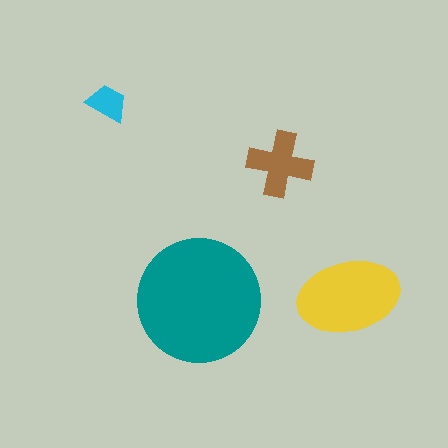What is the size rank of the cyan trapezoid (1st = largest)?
4th.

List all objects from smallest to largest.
The cyan trapezoid, the brown cross, the yellow ellipse, the teal circle.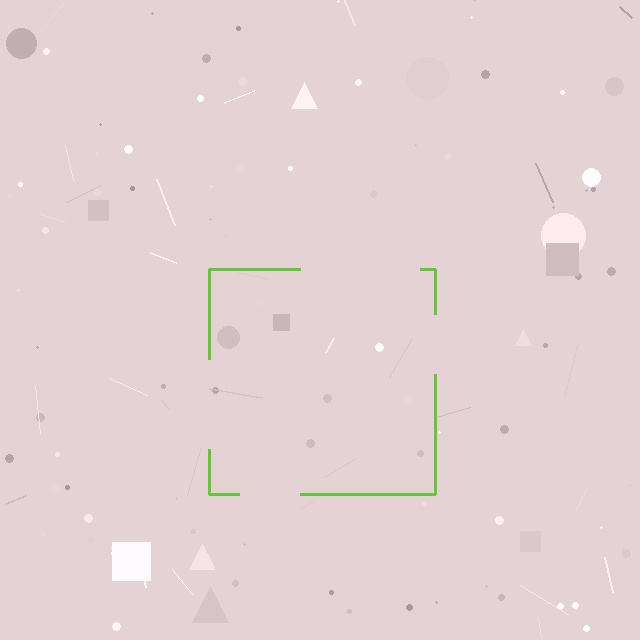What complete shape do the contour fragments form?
The contour fragments form a square.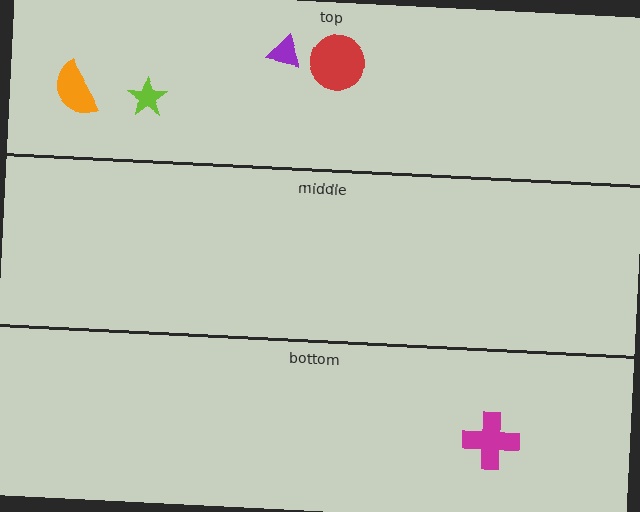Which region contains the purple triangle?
The top region.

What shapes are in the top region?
The lime star, the orange semicircle, the purple triangle, the red circle.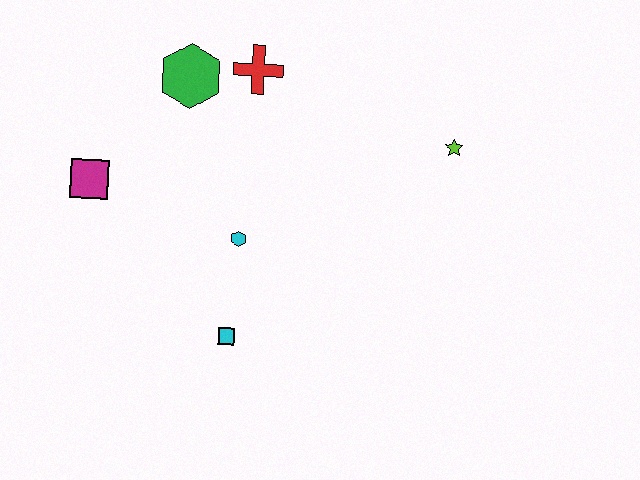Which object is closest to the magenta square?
The green hexagon is closest to the magenta square.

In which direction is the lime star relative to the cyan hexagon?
The lime star is to the right of the cyan hexagon.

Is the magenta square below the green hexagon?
Yes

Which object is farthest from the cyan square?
The lime star is farthest from the cyan square.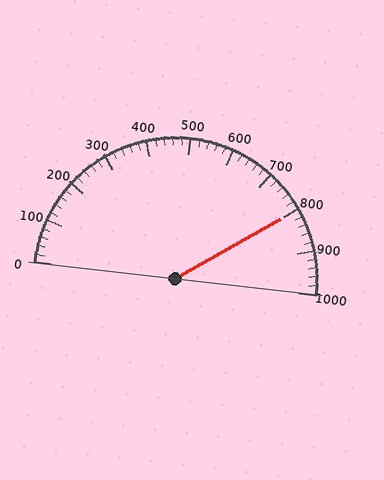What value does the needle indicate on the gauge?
The needle indicates approximately 800.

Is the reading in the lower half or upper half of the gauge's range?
The reading is in the upper half of the range (0 to 1000).